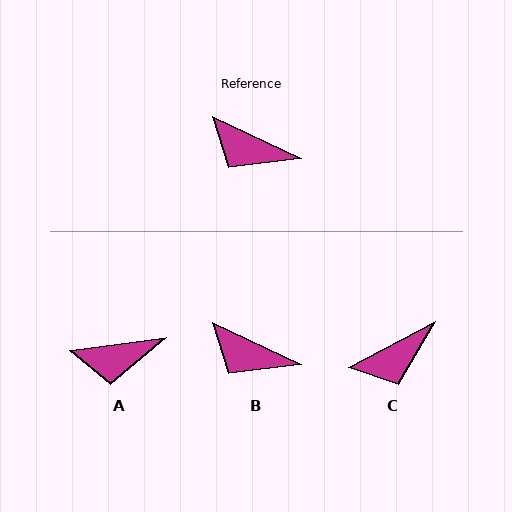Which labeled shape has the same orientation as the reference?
B.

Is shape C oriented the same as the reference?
No, it is off by about 54 degrees.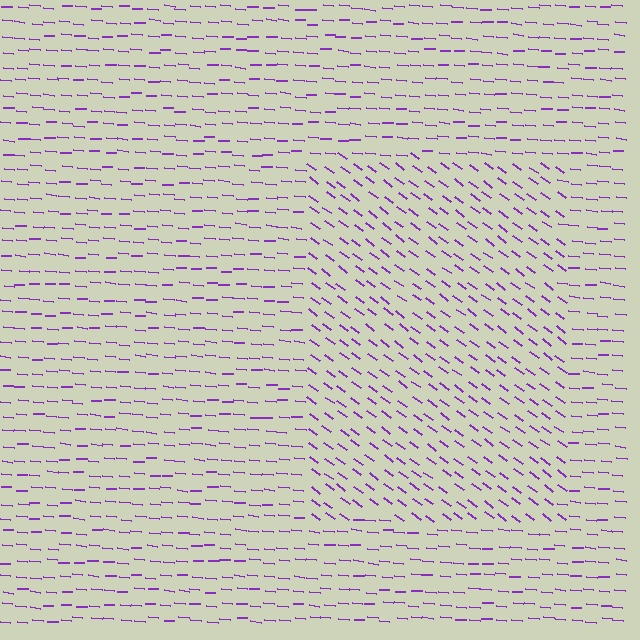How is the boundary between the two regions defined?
The boundary is defined purely by a change in line orientation (approximately 31 degrees difference). All lines are the same color and thickness.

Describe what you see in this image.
The image is filled with small purple line segments. A rectangle region in the image has lines oriented differently from the surrounding lines, creating a visible texture boundary.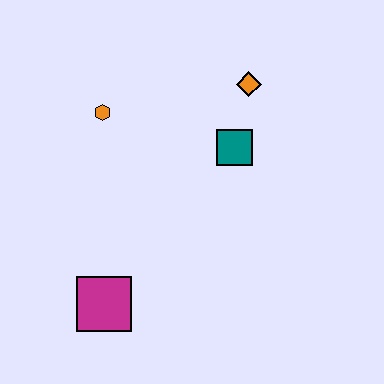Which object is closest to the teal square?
The orange diamond is closest to the teal square.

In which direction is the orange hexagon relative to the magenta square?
The orange hexagon is above the magenta square.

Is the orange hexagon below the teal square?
No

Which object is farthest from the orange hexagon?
The magenta square is farthest from the orange hexagon.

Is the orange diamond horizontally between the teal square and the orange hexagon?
No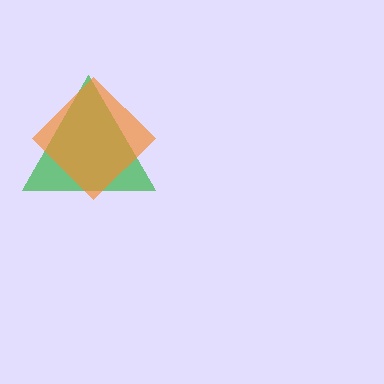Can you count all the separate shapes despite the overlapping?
Yes, there are 2 separate shapes.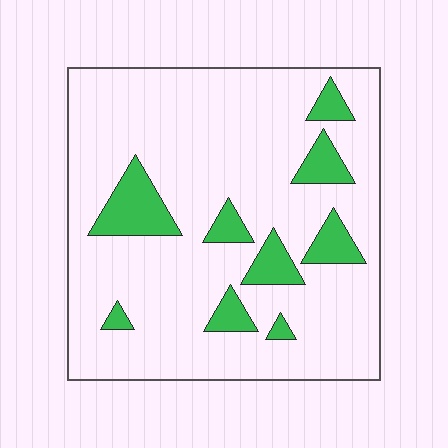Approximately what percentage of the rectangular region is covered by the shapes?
Approximately 15%.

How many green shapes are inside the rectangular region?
9.